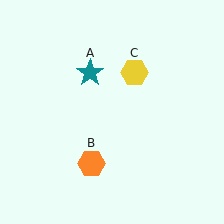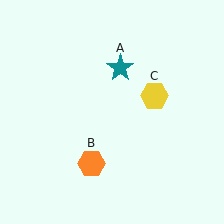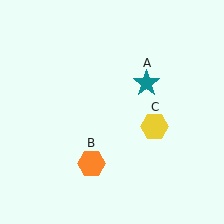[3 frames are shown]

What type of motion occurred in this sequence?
The teal star (object A), yellow hexagon (object C) rotated clockwise around the center of the scene.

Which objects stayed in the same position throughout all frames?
Orange hexagon (object B) remained stationary.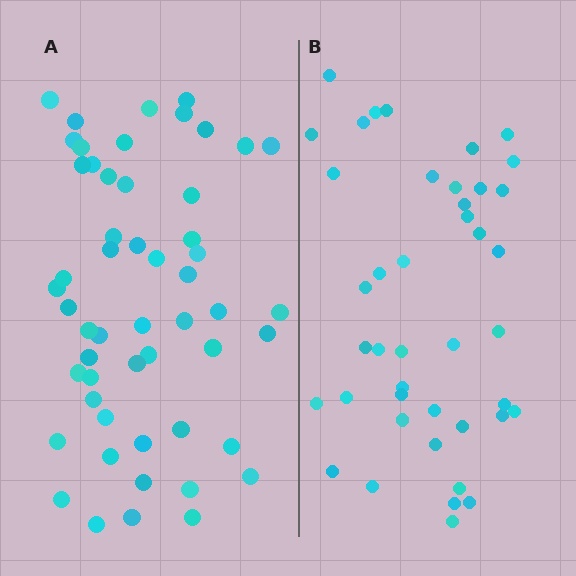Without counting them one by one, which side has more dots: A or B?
Region A (the left region) has more dots.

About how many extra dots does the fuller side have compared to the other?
Region A has roughly 12 or so more dots than region B.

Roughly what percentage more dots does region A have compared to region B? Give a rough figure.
About 25% more.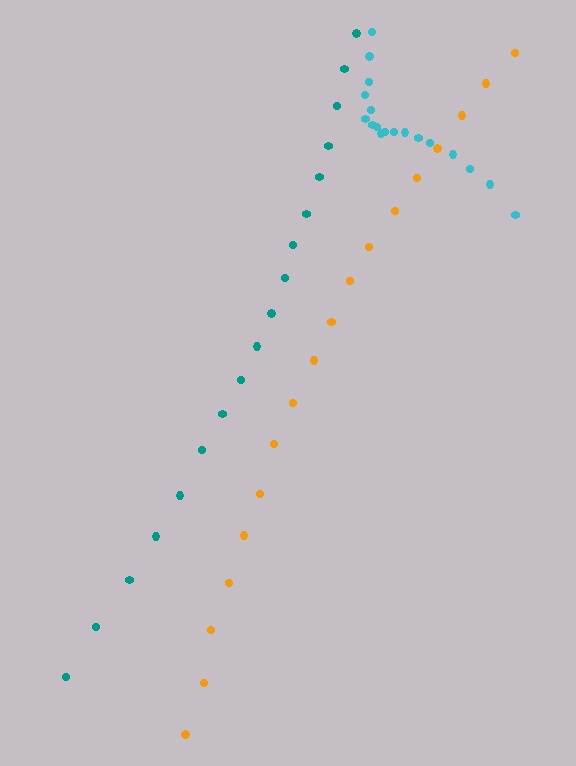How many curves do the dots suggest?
There are 3 distinct paths.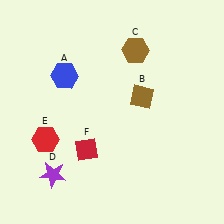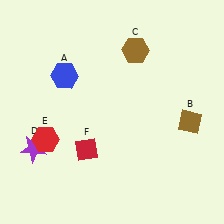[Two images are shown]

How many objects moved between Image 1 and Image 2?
2 objects moved between the two images.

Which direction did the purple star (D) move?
The purple star (D) moved up.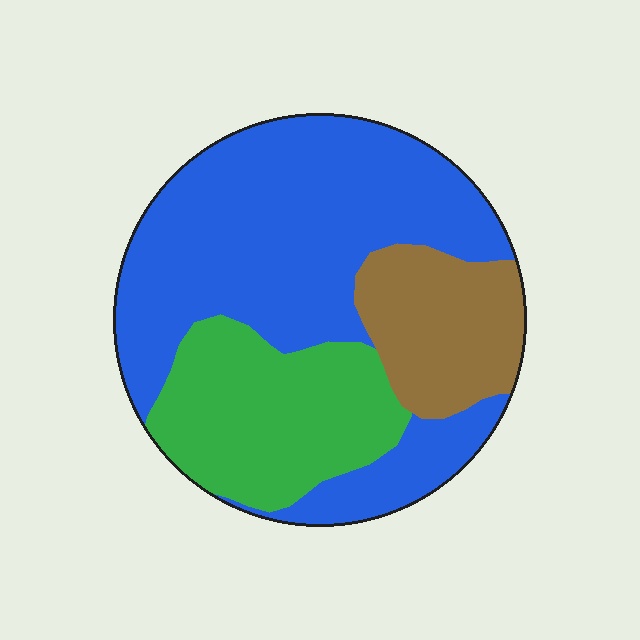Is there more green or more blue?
Blue.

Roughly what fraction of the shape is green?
Green takes up about one quarter (1/4) of the shape.